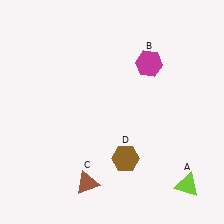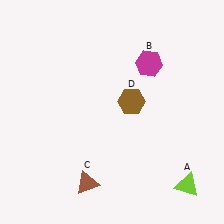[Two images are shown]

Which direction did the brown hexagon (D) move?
The brown hexagon (D) moved up.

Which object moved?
The brown hexagon (D) moved up.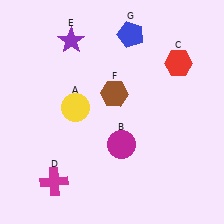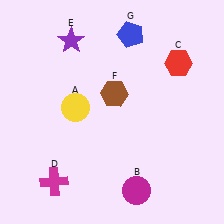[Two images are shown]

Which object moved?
The magenta circle (B) moved down.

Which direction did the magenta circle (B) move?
The magenta circle (B) moved down.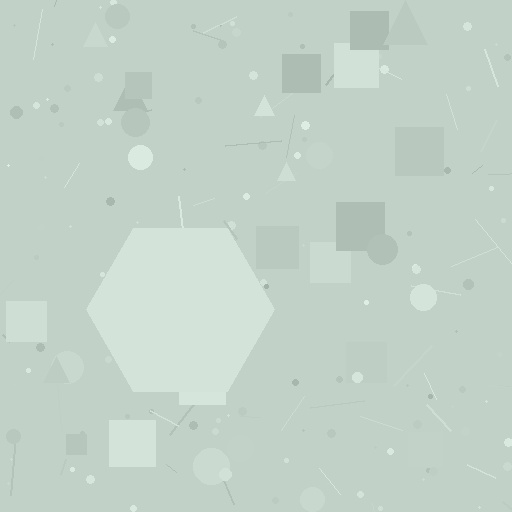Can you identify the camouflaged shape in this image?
The camouflaged shape is a hexagon.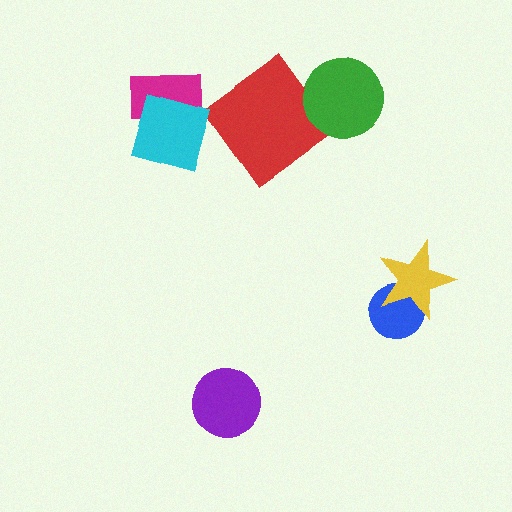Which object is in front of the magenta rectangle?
The cyan square is in front of the magenta rectangle.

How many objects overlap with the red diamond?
1 object overlaps with the red diamond.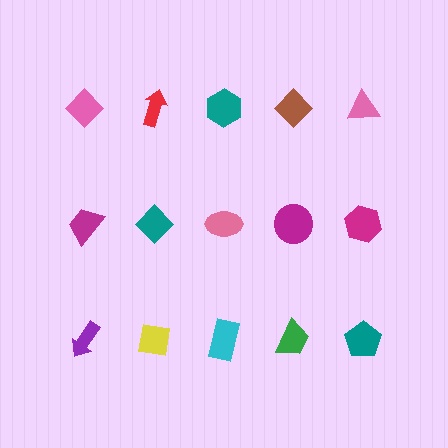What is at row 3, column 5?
A teal pentagon.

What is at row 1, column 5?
A pink triangle.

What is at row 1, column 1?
A pink diamond.